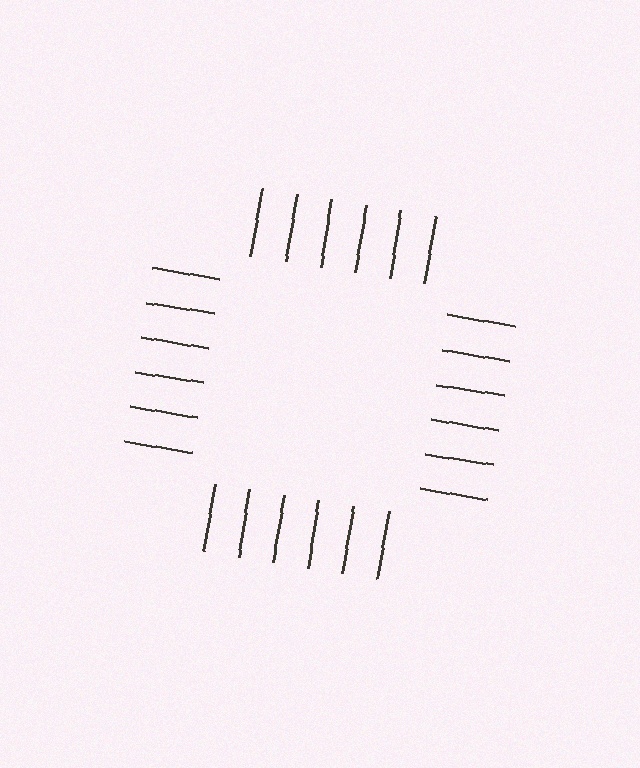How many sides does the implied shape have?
4 sides — the line-ends trace a square.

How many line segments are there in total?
24 — 6 along each of the 4 edges.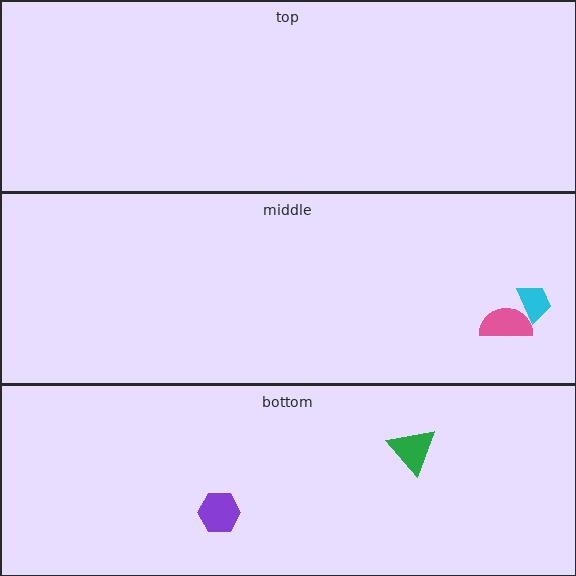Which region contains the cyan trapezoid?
The middle region.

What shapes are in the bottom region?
The purple hexagon, the green triangle.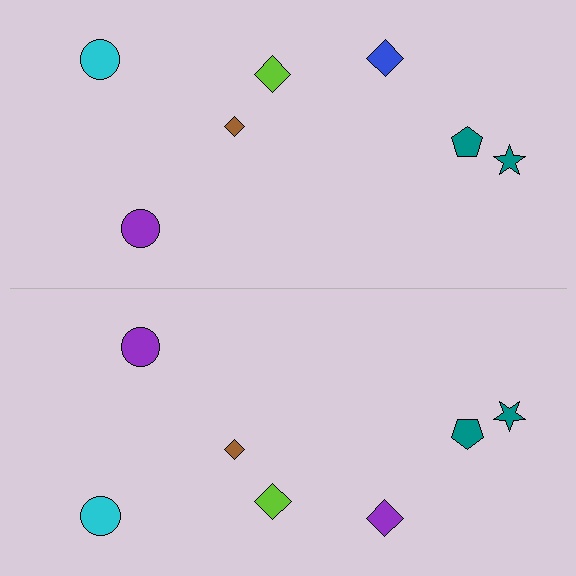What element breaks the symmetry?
The purple diamond on the bottom side breaks the symmetry — its mirror counterpart is blue.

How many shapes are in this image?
There are 14 shapes in this image.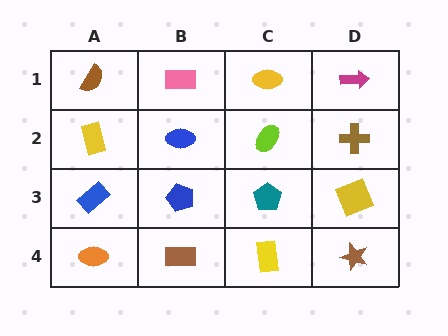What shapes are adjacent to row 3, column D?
A brown cross (row 2, column D), a brown star (row 4, column D), a teal pentagon (row 3, column C).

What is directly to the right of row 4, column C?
A brown star.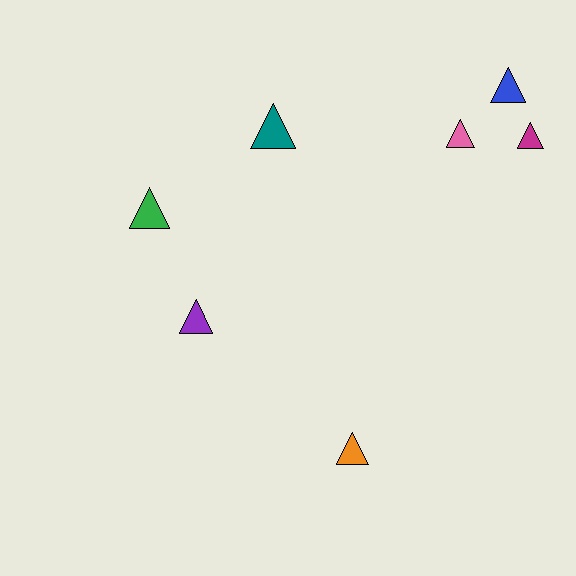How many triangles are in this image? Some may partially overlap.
There are 7 triangles.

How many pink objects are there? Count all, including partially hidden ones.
There is 1 pink object.